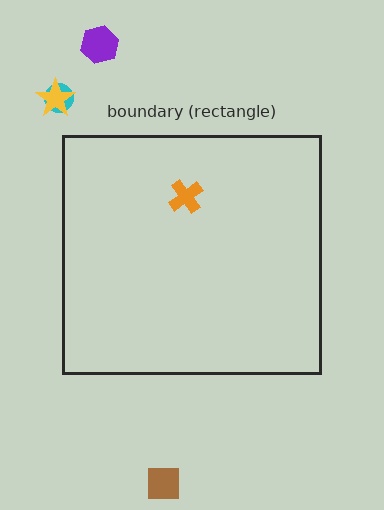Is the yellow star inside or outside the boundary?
Outside.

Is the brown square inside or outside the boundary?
Outside.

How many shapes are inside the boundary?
1 inside, 4 outside.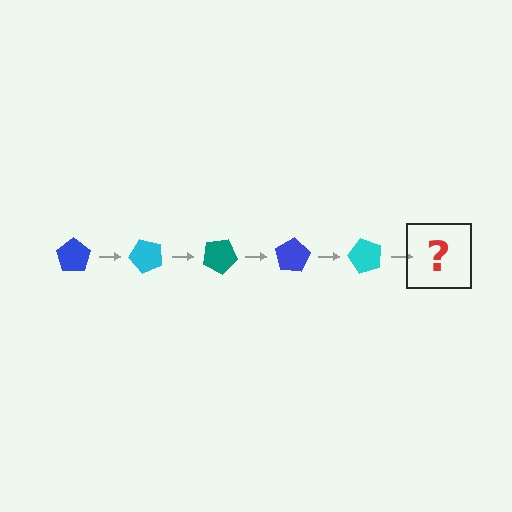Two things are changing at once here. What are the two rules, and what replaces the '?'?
The two rules are that it rotates 50 degrees each step and the color cycles through blue, cyan, and teal. The '?' should be a teal pentagon, rotated 250 degrees from the start.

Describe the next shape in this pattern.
It should be a teal pentagon, rotated 250 degrees from the start.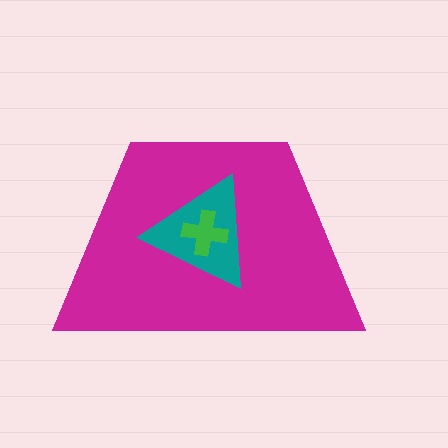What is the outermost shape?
The magenta trapezoid.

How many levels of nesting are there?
3.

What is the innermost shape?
The green cross.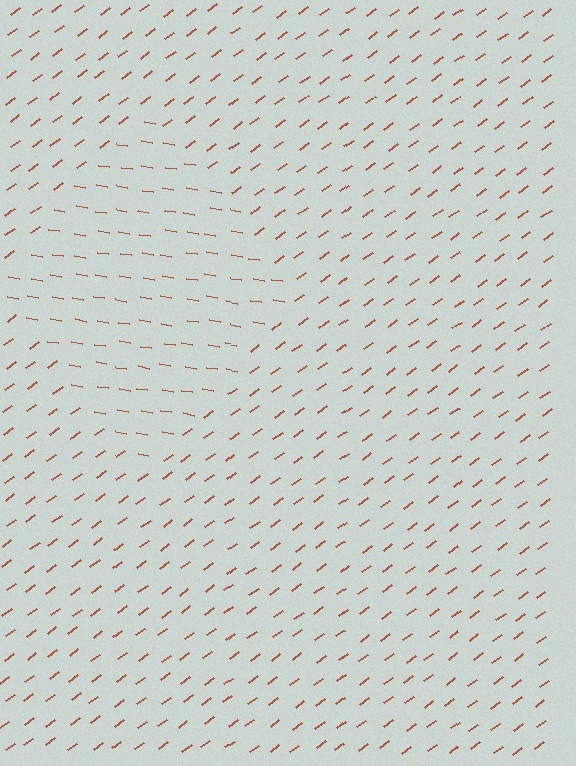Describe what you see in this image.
The image is filled with small brown line segments. A diamond region in the image has lines oriented differently from the surrounding lines, creating a visible texture boundary.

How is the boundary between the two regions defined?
The boundary is defined purely by a change in line orientation (approximately 45 degrees difference). All lines are the same color and thickness.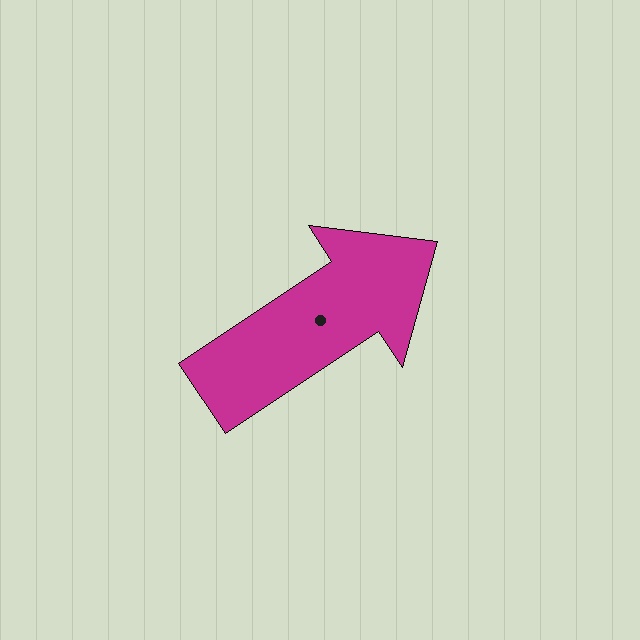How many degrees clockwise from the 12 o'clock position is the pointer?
Approximately 56 degrees.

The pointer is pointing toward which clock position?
Roughly 2 o'clock.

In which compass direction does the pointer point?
Northeast.